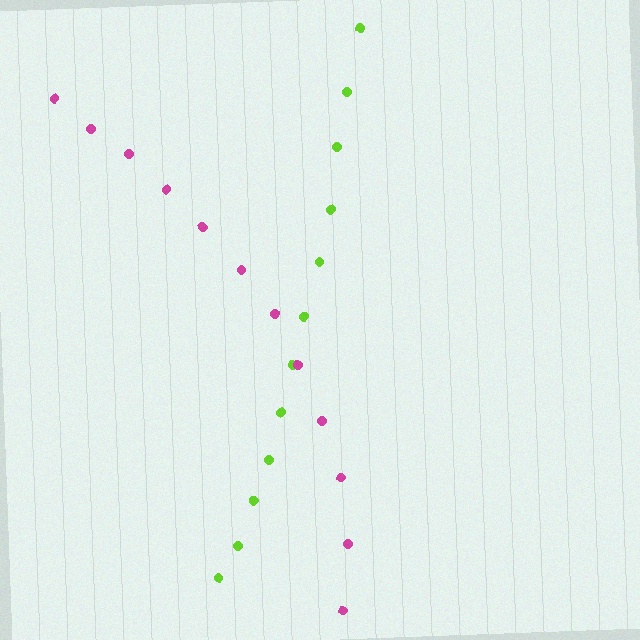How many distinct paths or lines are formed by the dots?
There are 2 distinct paths.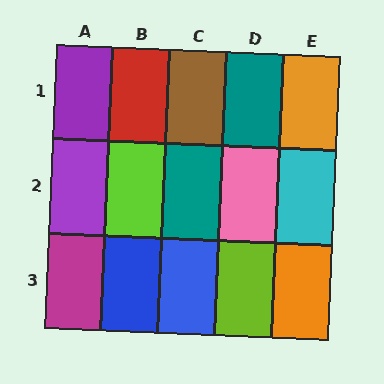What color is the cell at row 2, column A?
Purple.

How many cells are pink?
1 cell is pink.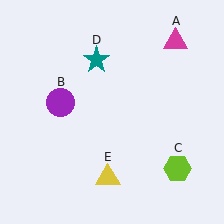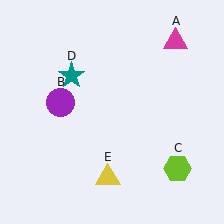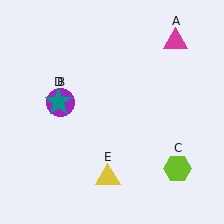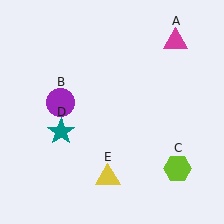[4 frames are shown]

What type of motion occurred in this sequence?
The teal star (object D) rotated counterclockwise around the center of the scene.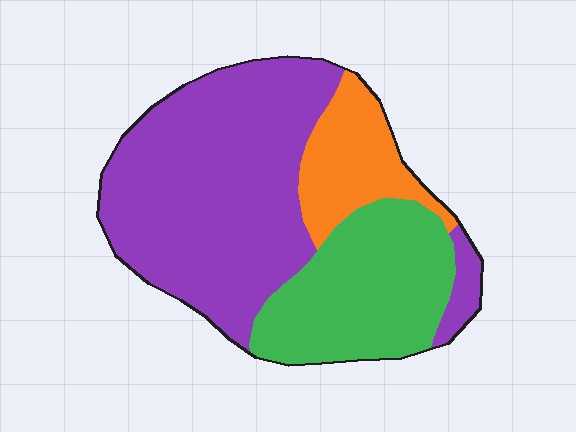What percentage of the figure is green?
Green takes up between a quarter and a half of the figure.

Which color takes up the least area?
Orange, at roughly 15%.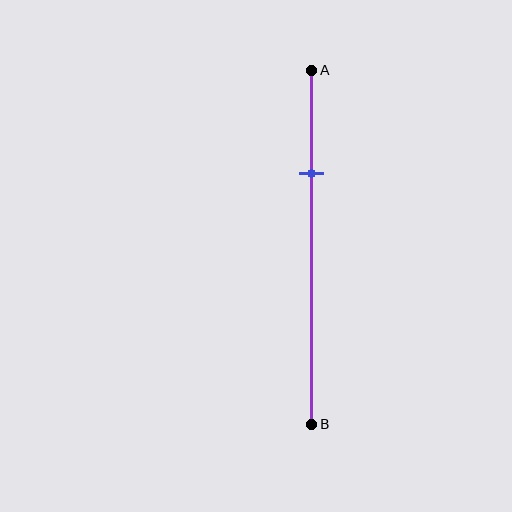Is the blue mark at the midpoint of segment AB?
No, the mark is at about 30% from A, not at the 50% midpoint.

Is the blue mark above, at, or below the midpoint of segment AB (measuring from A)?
The blue mark is above the midpoint of segment AB.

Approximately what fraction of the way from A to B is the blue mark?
The blue mark is approximately 30% of the way from A to B.